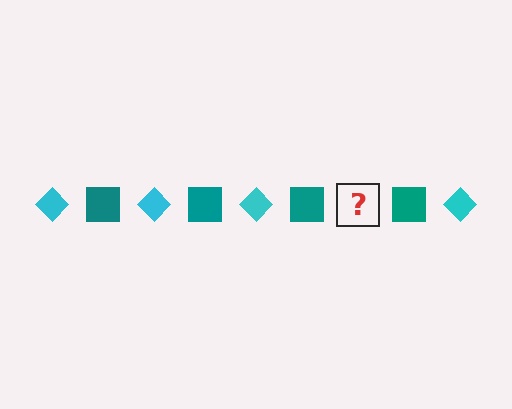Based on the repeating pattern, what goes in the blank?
The blank should be a cyan diamond.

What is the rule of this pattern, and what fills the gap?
The rule is that the pattern alternates between cyan diamond and teal square. The gap should be filled with a cyan diamond.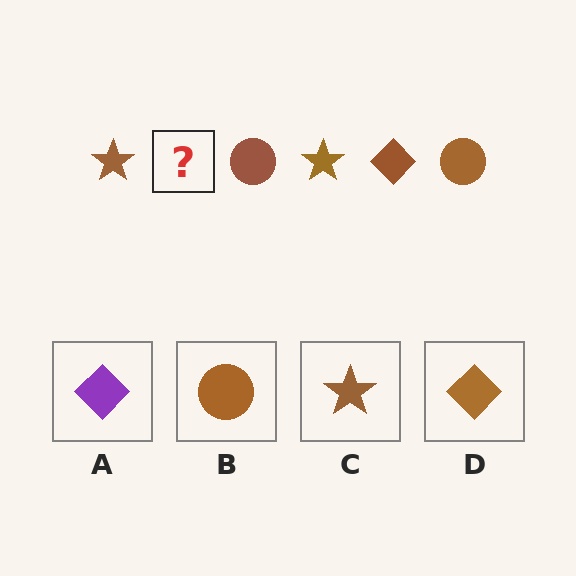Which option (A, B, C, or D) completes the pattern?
D.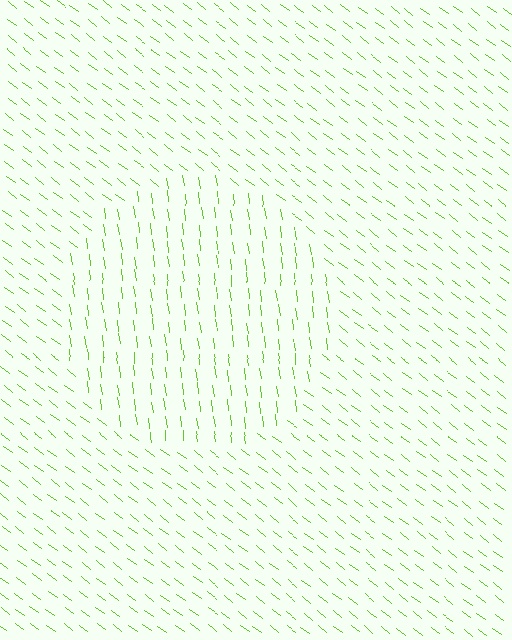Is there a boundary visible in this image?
Yes, there is a texture boundary formed by a change in line orientation.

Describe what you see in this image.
The image is filled with small lime line segments. A circle region in the image has lines oriented differently from the surrounding lines, creating a visible texture boundary.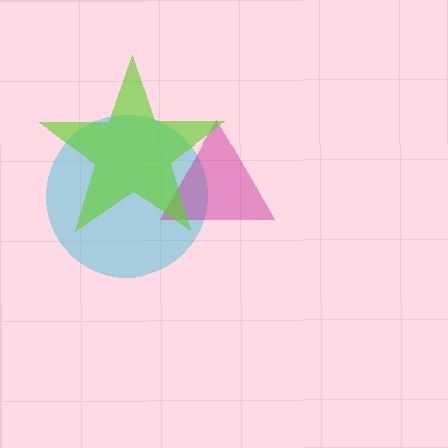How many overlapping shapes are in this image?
There are 3 overlapping shapes in the image.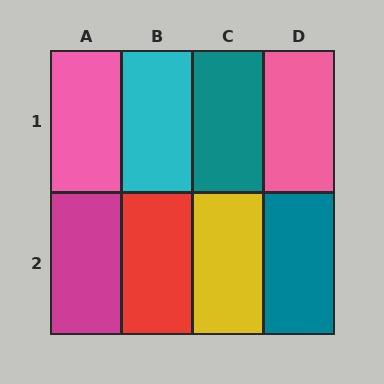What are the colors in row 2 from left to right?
Magenta, red, yellow, teal.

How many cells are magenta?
1 cell is magenta.